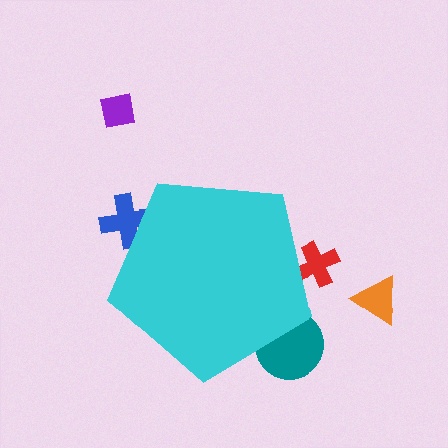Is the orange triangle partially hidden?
No, the orange triangle is fully visible.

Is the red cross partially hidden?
Yes, the red cross is partially hidden behind the cyan pentagon.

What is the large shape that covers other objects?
A cyan pentagon.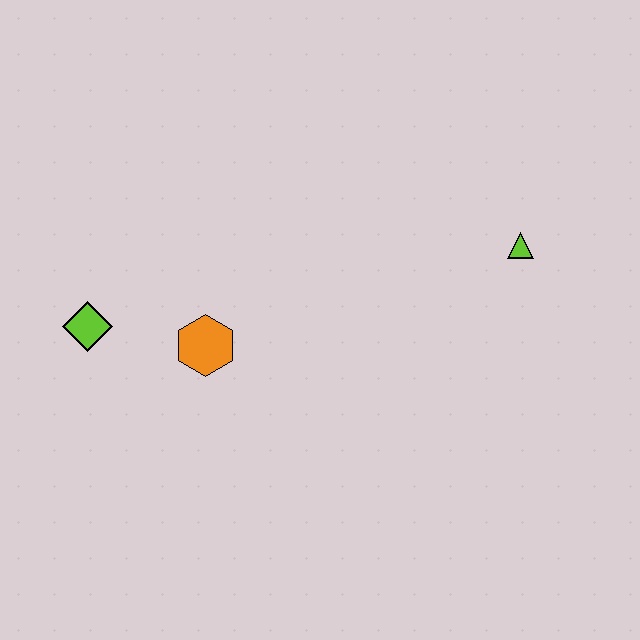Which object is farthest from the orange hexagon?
The lime triangle is farthest from the orange hexagon.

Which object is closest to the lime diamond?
The orange hexagon is closest to the lime diamond.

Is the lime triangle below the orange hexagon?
No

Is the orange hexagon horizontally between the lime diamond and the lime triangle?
Yes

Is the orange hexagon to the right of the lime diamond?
Yes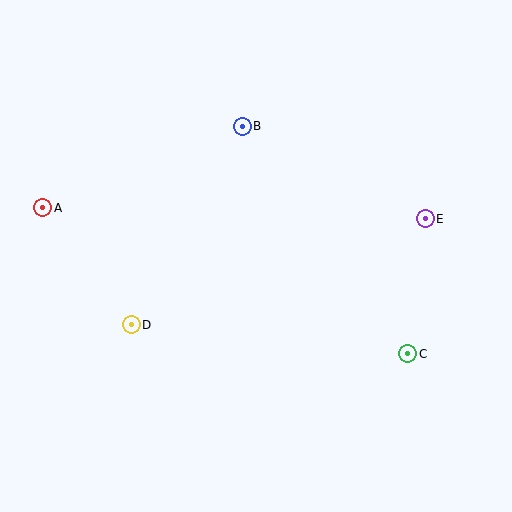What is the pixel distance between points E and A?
The distance between E and A is 383 pixels.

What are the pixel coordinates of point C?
Point C is at (408, 354).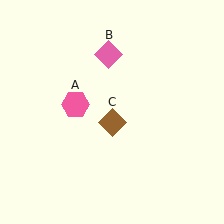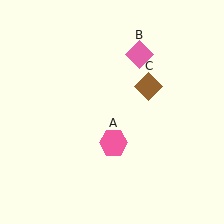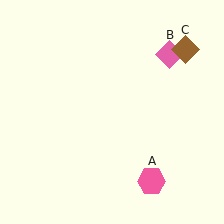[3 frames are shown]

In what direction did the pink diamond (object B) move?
The pink diamond (object B) moved right.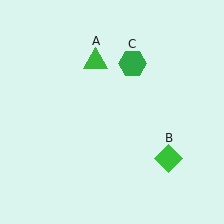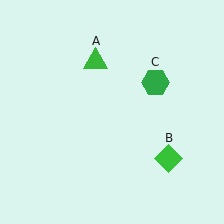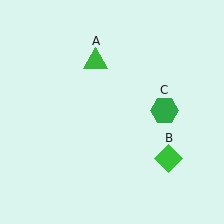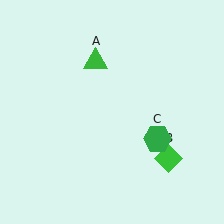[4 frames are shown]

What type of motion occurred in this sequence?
The green hexagon (object C) rotated clockwise around the center of the scene.